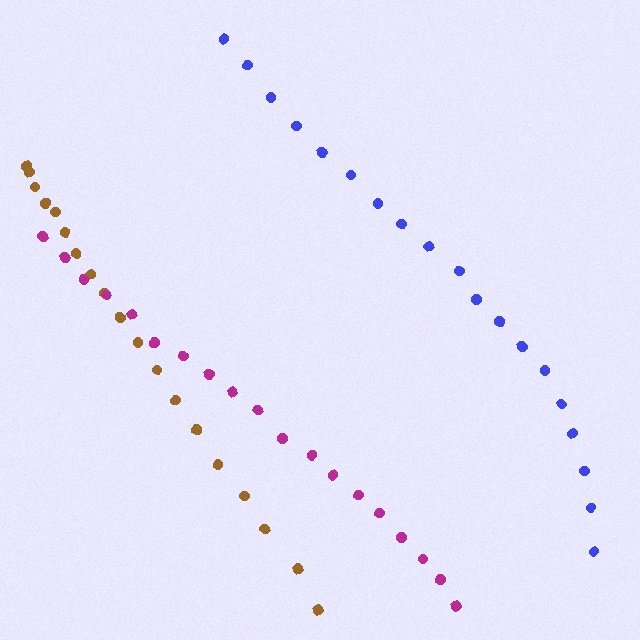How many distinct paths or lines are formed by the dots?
There are 3 distinct paths.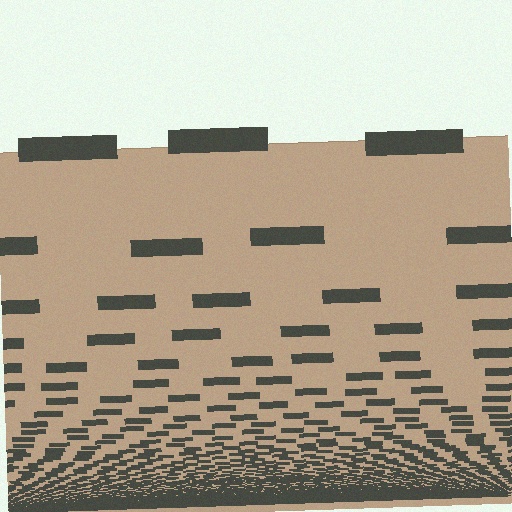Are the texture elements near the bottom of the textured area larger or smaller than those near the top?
Smaller. The gradient is inverted — elements near the bottom are smaller and denser.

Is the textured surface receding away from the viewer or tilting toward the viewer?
The surface appears to tilt toward the viewer. Texture elements get larger and sparser toward the top.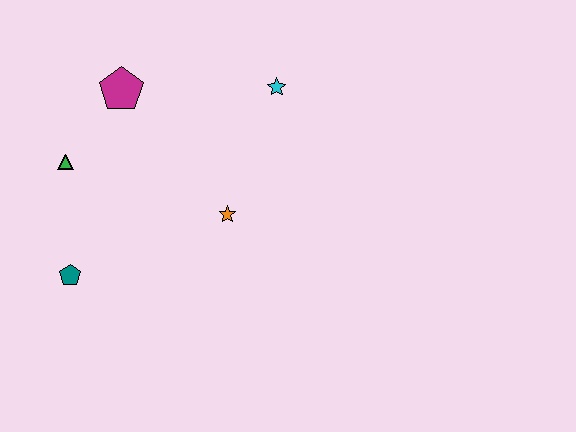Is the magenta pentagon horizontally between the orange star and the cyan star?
No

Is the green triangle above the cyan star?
No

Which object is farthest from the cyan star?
The teal pentagon is farthest from the cyan star.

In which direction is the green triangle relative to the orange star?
The green triangle is to the left of the orange star.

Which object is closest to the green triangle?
The magenta pentagon is closest to the green triangle.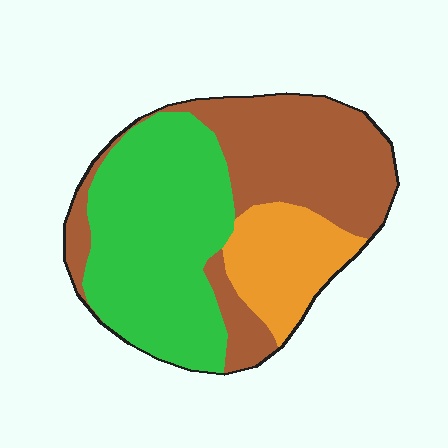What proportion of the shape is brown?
Brown takes up between a third and a half of the shape.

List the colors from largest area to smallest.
From largest to smallest: green, brown, orange.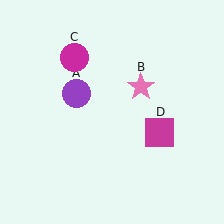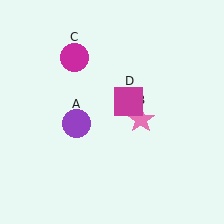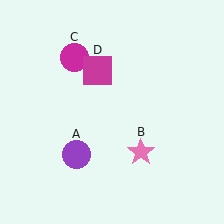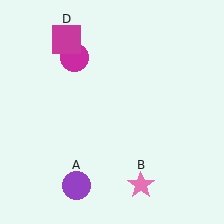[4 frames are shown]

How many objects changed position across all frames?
3 objects changed position: purple circle (object A), pink star (object B), magenta square (object D).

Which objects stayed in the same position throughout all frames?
Magenta circle (object C) remained stationary.